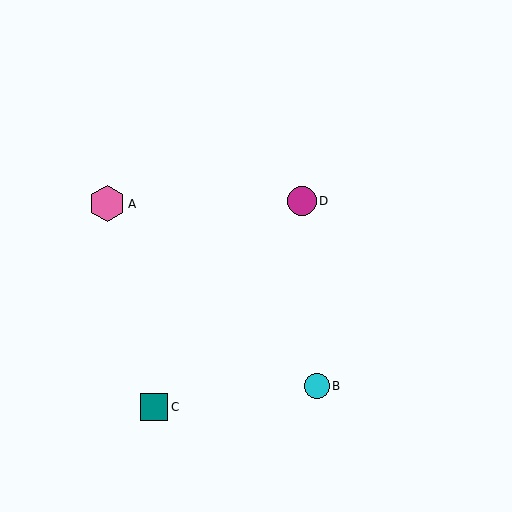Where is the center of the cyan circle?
The center of the cyan circle is at (317, 386).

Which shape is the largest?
The pink hexagon (labeled A) is the largest.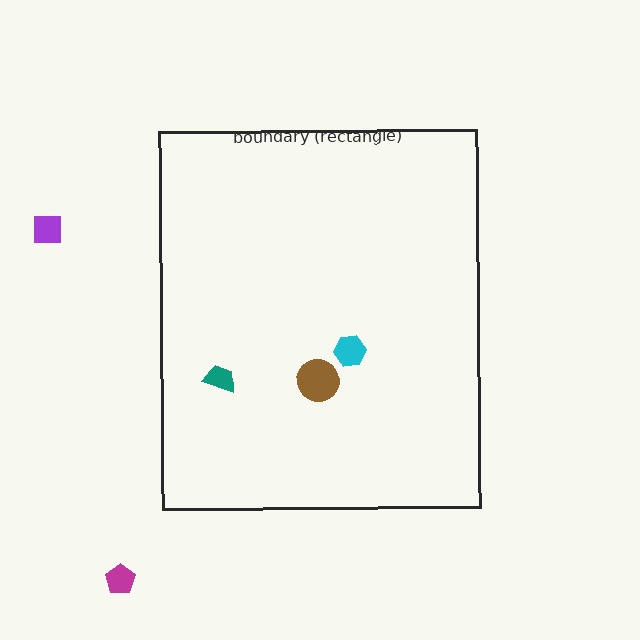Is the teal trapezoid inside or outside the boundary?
Inside.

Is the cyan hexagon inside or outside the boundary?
Inside.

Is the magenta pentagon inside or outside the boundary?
Outside.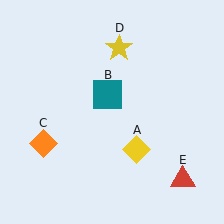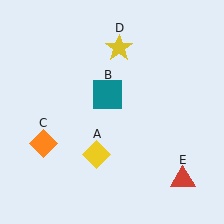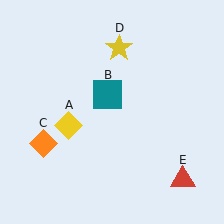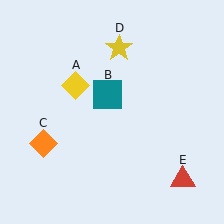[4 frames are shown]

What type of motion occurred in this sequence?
The yellow diamond (object A) rotated clockwise around the center of the scene.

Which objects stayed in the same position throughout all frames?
Teal square (object B) and orange diamond (object C) and yellow star (object D) and red triangle (object E) remained stationary.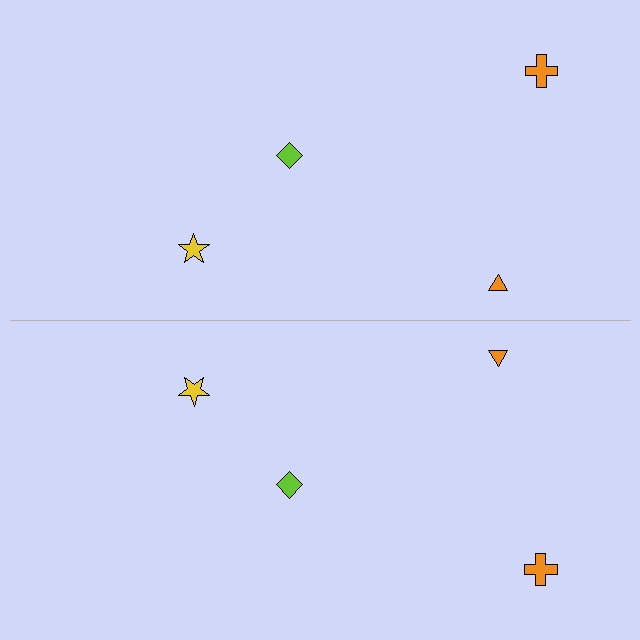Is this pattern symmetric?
Yes, this pattern has bilateral (reflection) symmetry.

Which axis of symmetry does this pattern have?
The pattern has a horizontal axis of symmetry running through the center of the image.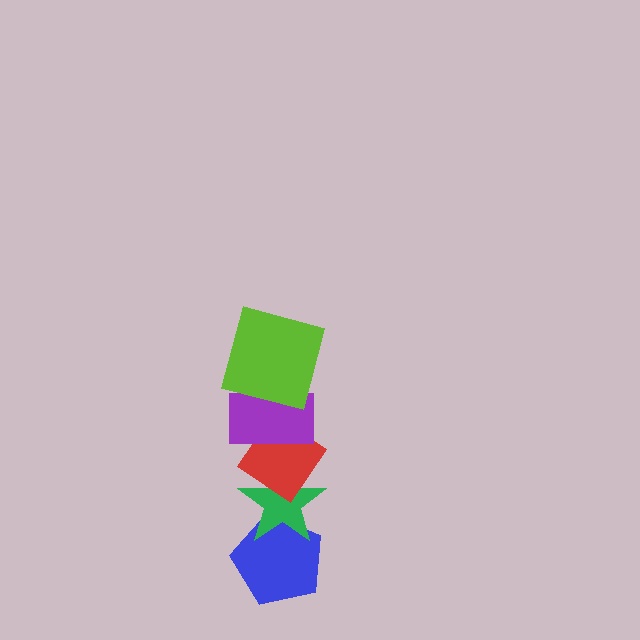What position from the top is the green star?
The green star is 4th from the top.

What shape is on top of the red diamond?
The purple rectangle is on top of the red diamond.